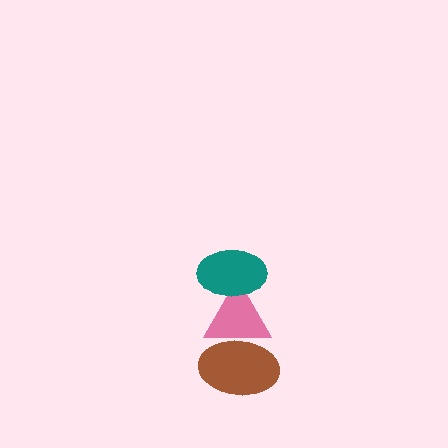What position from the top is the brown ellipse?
The brown ellipse is 3rd from the top.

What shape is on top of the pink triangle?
The teal ellipse is on top of the pink triangle.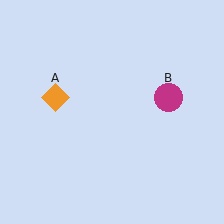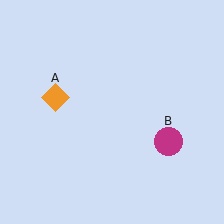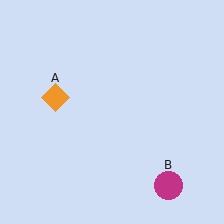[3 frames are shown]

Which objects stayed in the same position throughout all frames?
Orange diamond (object A) remained stationary.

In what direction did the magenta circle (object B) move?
The magenta circle (object B) moved down.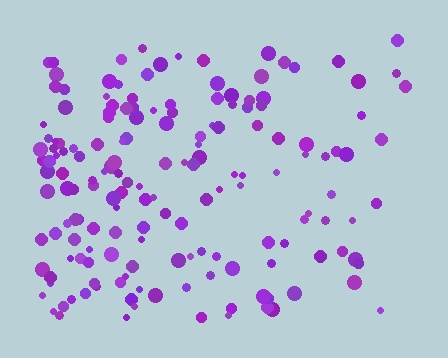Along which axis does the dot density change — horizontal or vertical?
Horizontal.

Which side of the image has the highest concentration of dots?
The left.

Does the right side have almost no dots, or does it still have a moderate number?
Still a moderate number, just noticeably fewer than the left.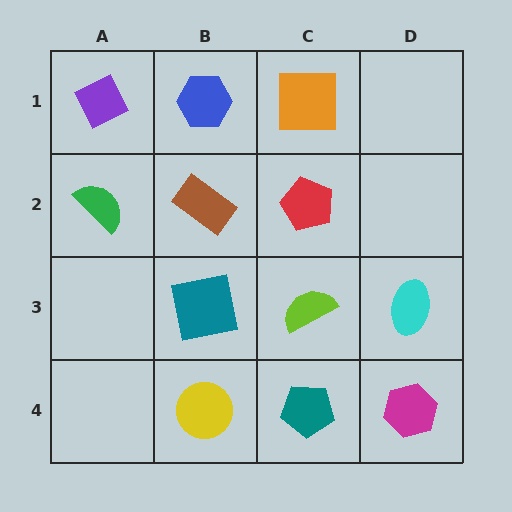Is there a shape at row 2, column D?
No, that cell is empty.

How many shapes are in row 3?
3 shapes.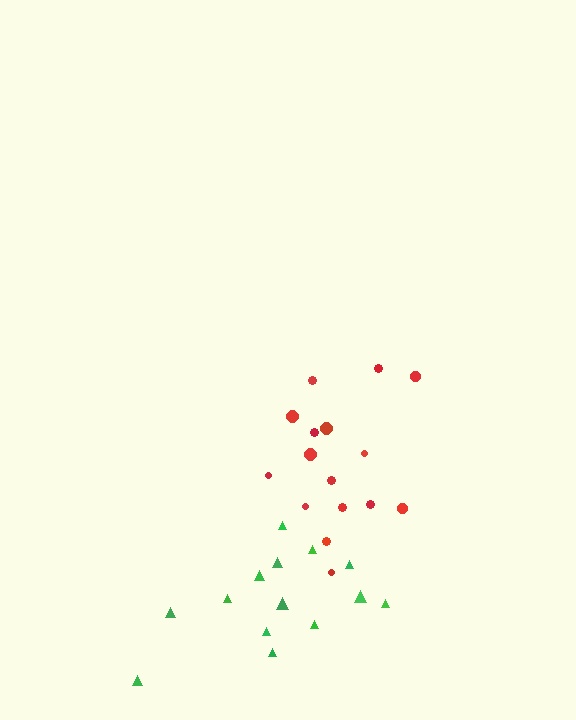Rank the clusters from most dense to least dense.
red, green.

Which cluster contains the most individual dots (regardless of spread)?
Red (16).